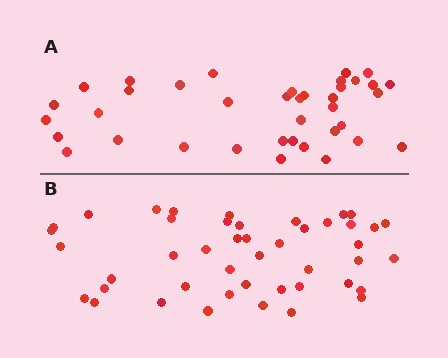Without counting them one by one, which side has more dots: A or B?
Region B (the bottom region) has more dots.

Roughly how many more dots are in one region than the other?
Region B has roughly 8 or so more dots than region A.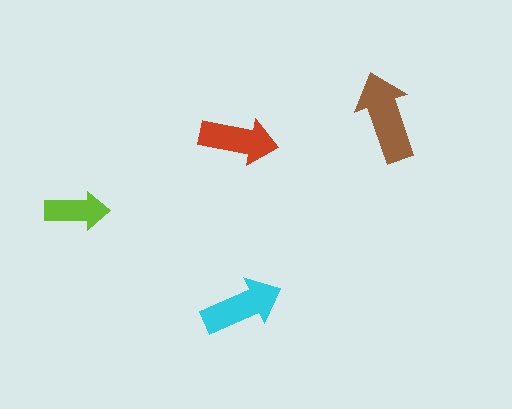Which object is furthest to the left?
The lime arrow is leftmost.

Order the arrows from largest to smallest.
the brown one, the cyan one, the red one, the lime one.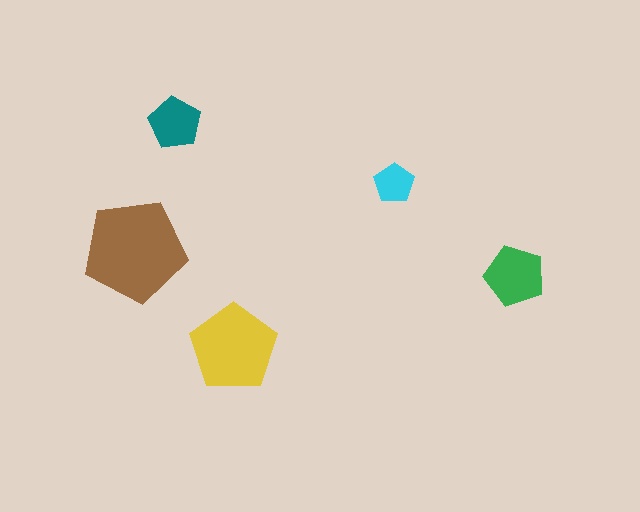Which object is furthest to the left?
The brown pentagon is leftmost.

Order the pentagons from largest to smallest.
the brown one, the yellow one, the green one, the teal one, the cyan one.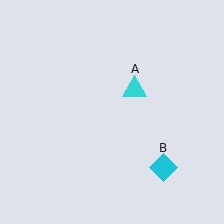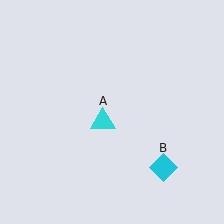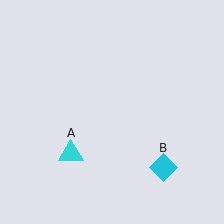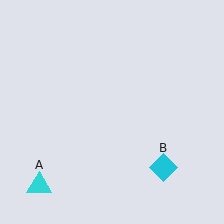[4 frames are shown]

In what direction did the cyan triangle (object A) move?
The cyan triangle (object A) moved down and to the left.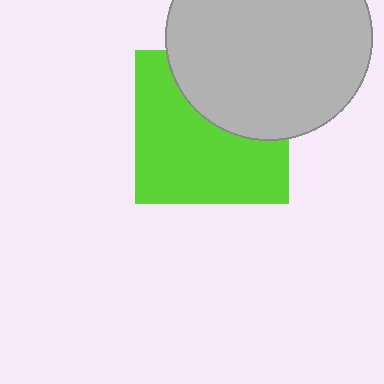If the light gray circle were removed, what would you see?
You would see the complete lime square.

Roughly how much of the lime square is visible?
About half of it is visible (roughly 62%).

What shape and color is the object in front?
The object in front is a light gray circle.